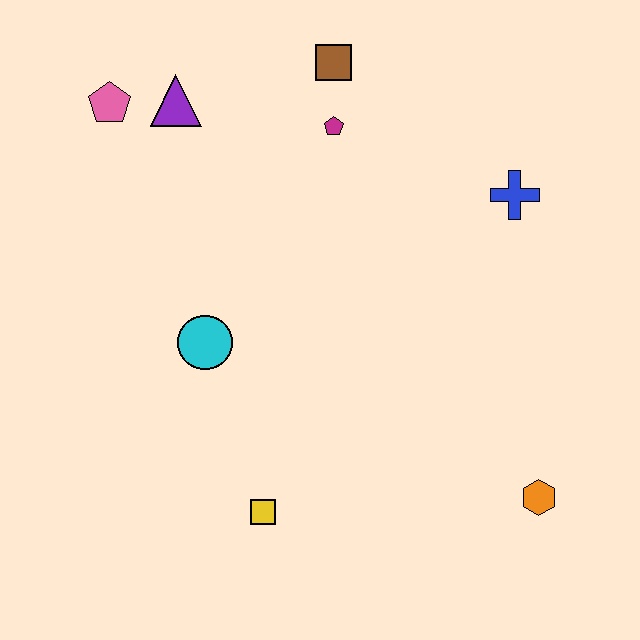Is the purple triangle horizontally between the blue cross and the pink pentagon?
Yes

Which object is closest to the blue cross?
The magenta pentagon is closest to the blue cross.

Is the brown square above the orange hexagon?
Yes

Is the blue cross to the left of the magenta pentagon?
No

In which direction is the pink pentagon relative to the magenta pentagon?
The pink pentagon is to the left of the magenta pentagon.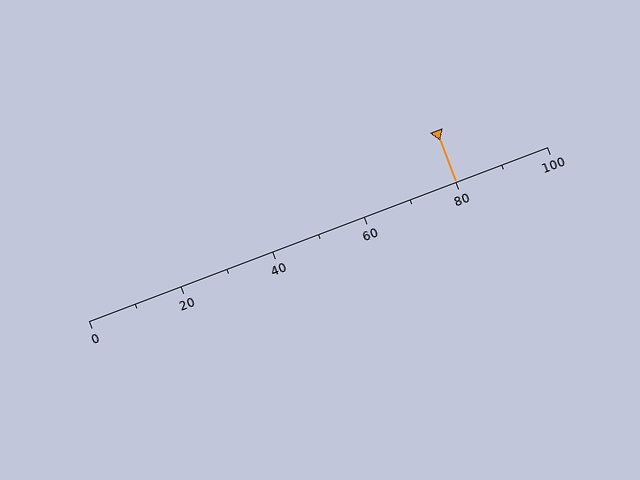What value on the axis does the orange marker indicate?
The marker indicates approximately 80.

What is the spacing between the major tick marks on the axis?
The major ticks are spaced 20 apart.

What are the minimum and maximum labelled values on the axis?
The axis runs from 0 to 100.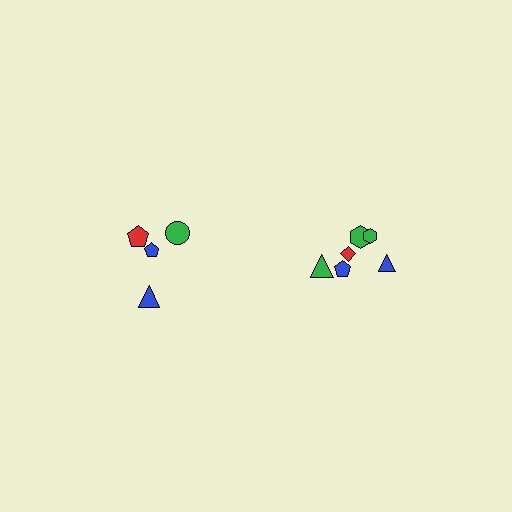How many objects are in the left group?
There are 4 objects.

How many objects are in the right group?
There are 6 objects.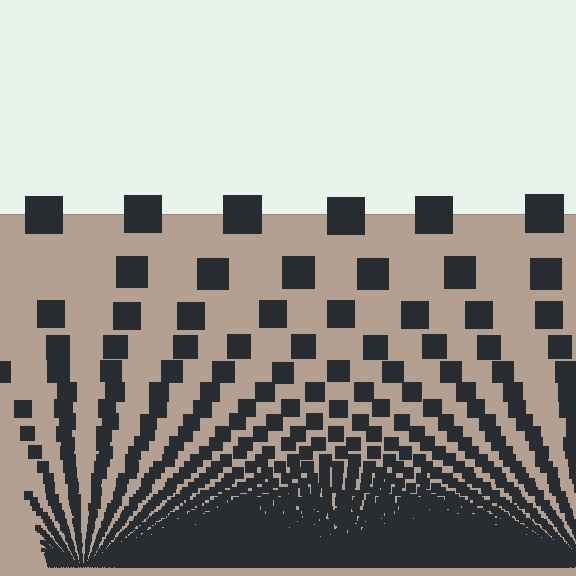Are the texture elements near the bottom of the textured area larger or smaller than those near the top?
Smaller. The gradient is inverted — elements near the bottom are smaller and denser.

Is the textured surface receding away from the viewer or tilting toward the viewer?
The surface appears to tilt toward the viewer. Texture elements get larger and sparser toward the top.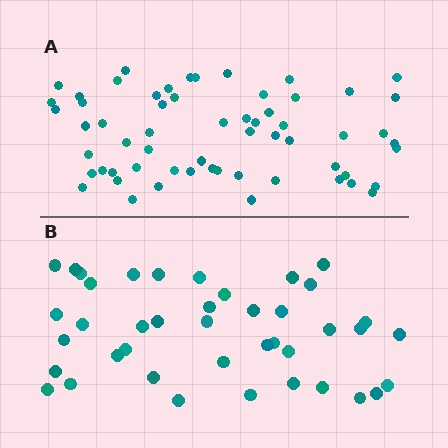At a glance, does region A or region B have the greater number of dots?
Region A (the top region) has more dots.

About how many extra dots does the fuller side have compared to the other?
Region A has approximately 20 more dots than region B.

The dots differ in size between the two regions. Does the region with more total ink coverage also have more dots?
No. Region B has more total ink coverage because its dots are larger, but region A actually contains more individual dots. Total area can be misleading — the number of items is what matters here.